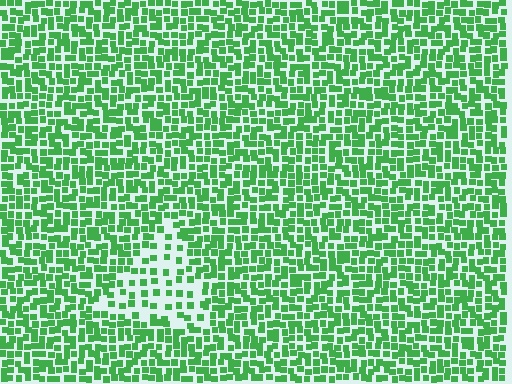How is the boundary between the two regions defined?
The boundary is defined by a change in element density (approximately 2.2x ratio). All elements are the same color, size, and shape.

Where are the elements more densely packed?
The elements are more densely packed outside the triangle boundary.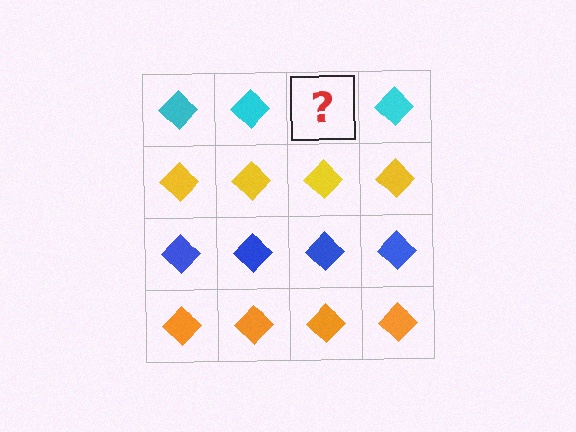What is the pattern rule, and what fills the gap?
The rule is that each row has a consistent color. The gap should be filled with a cyan diamond.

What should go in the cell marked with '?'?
The missing cell should contain a cyan diamond.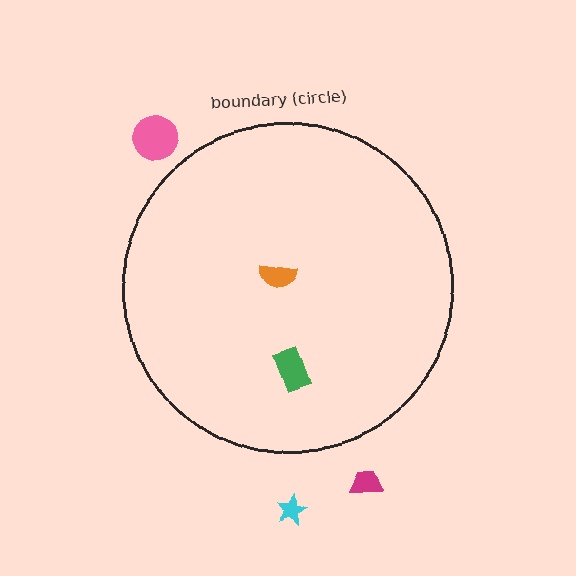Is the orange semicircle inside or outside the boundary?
Inside.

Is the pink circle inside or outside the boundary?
Outside.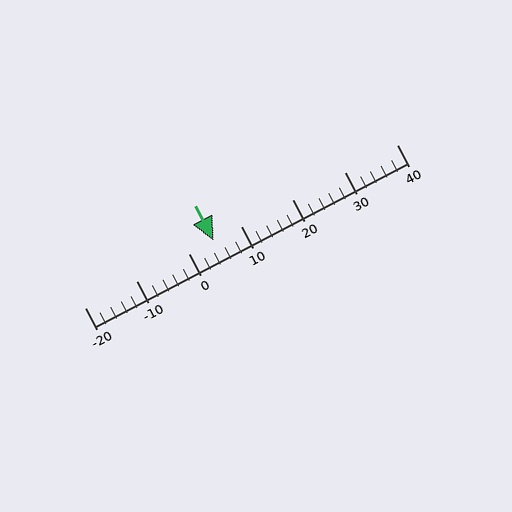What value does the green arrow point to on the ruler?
The green arrow points to approximately 5.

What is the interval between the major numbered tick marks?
The major tick marks are spaced 10 units apart.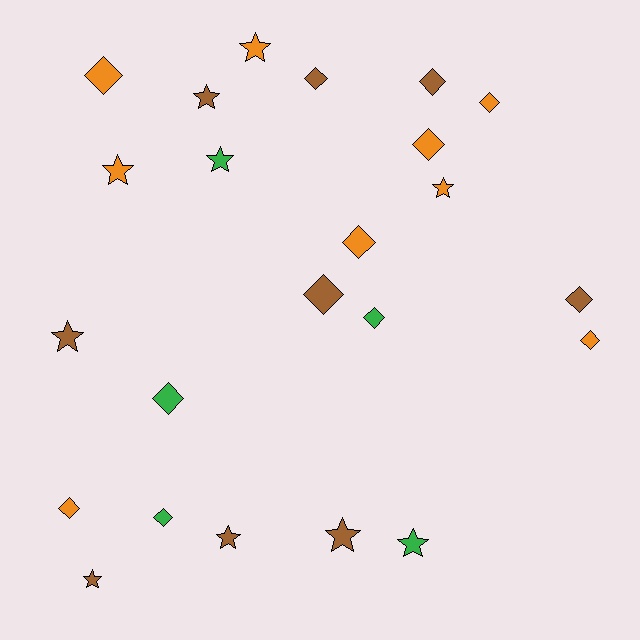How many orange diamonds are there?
There are 6 orange diamonds.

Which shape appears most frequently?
Diamond, with 13 objects.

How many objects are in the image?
There are 23 objects.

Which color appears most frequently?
Orange, with 9 objects.